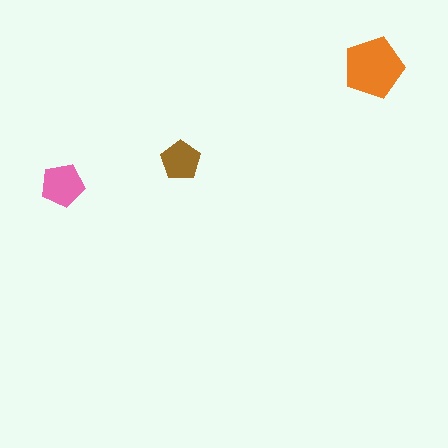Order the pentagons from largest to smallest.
the orange one, the pink one, the brown one.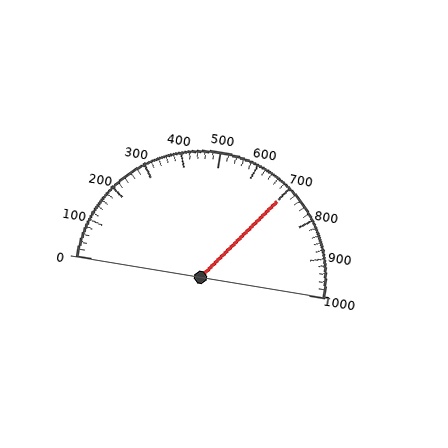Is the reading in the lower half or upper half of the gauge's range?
The reading is in the upper half of the range (0 to 1000).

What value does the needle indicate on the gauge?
The needle indicates approximately 700.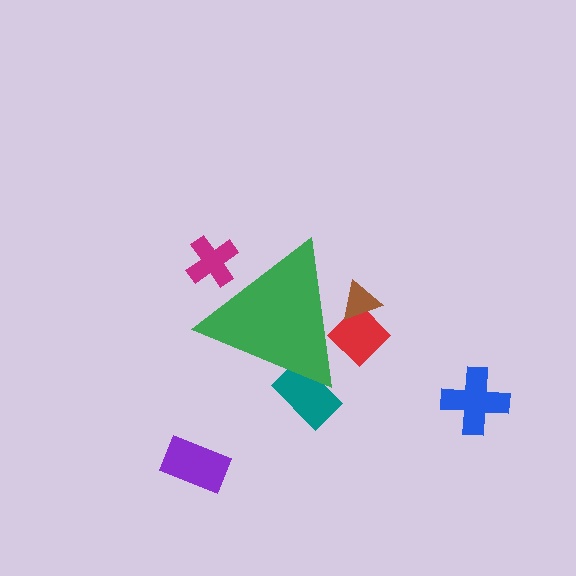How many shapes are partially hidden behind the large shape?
4 shapes are partially hidden.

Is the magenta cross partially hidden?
Yes, the magenta cross is partially hidden behind the green triangle.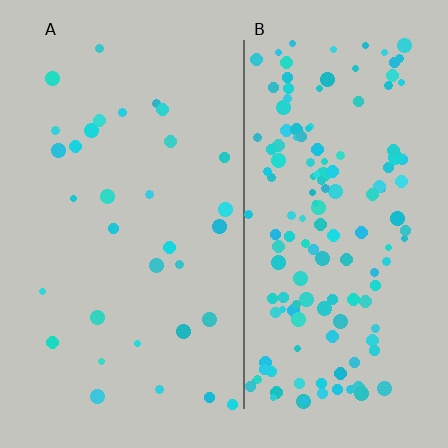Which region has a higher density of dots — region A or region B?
B (the right).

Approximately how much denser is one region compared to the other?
Approximately 4.4× — region B over region A.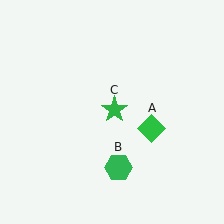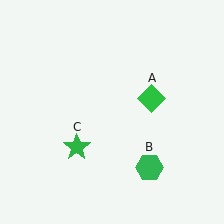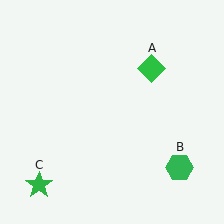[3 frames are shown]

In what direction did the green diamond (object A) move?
The green diamond (object A) moved up.